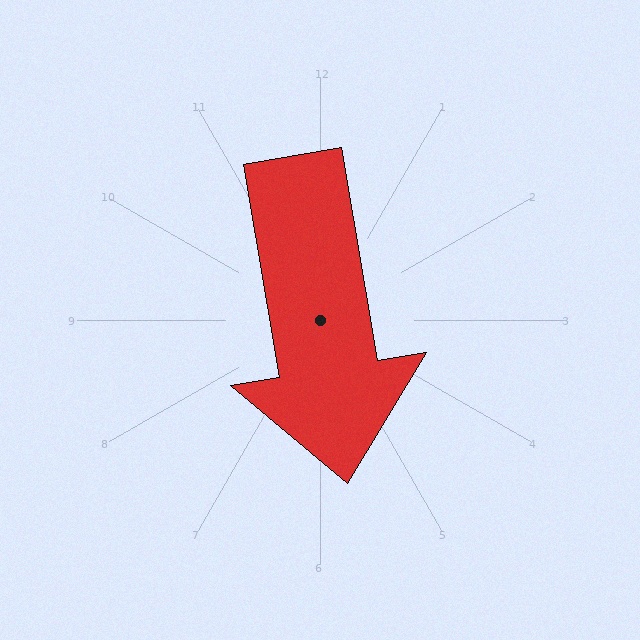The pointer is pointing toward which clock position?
Roughly 6 o'clock.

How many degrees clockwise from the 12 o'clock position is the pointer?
Approximately 170 degrees.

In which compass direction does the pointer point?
South.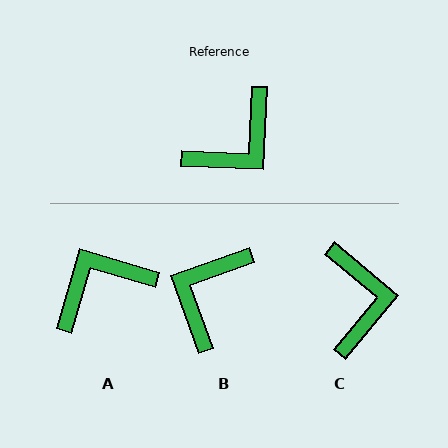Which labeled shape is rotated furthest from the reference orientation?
A, about 166 degrees away.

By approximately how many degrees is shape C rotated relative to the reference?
Approximately 52 degrees counter-clockwise.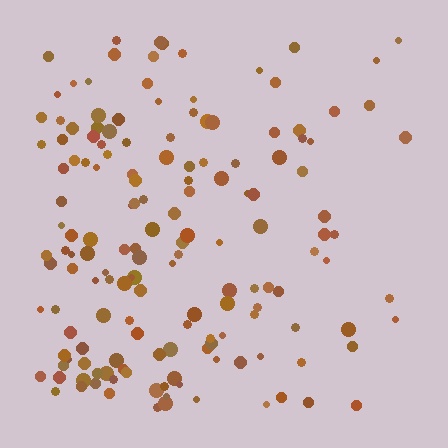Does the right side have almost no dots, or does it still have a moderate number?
Still a moderate number, just noticeably fewer than the left.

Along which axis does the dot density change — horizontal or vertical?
Horizontal.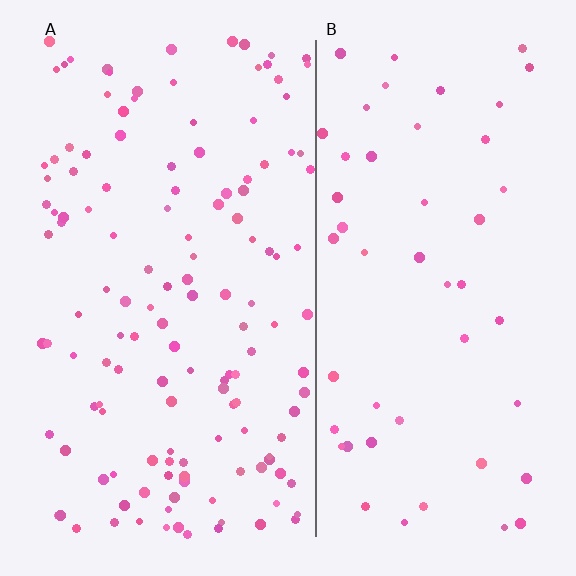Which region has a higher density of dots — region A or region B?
A (the left).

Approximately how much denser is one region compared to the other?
Approximately 2.7× — region A over region B.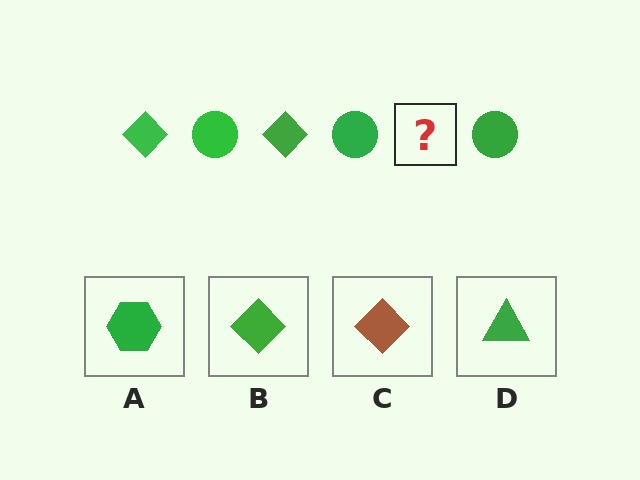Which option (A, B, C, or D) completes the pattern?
B.